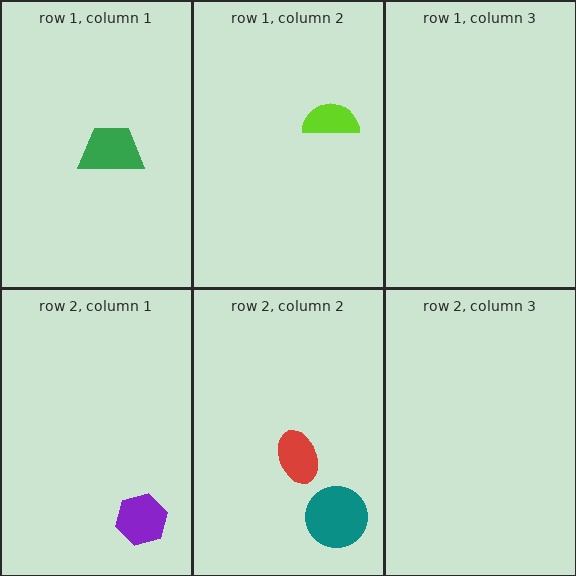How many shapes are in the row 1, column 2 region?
1.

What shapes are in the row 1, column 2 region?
The lime semicircle.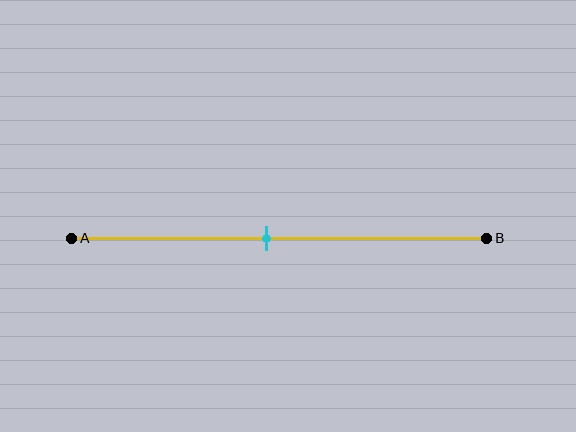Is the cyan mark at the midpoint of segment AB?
No, the mark is at about 45% from A, not at the 50% midpoint.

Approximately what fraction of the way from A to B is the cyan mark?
The cyan mark is approximately 45% of the way from A to B.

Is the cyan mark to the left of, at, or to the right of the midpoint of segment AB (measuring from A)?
The cyan mark is to the left of the midpoint of segment AB.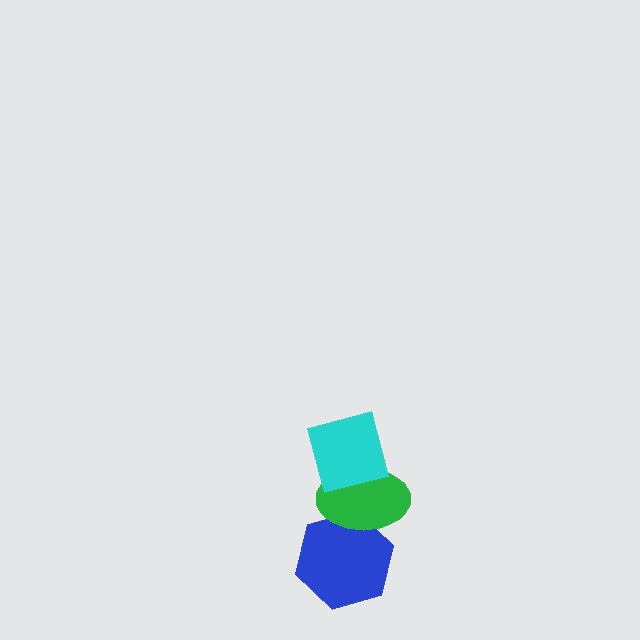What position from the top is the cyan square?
The cyan square is 1st from the top.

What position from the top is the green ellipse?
The green ellipse is 2nd from the top.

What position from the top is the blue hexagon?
The blue hexagon is 3rd from the top.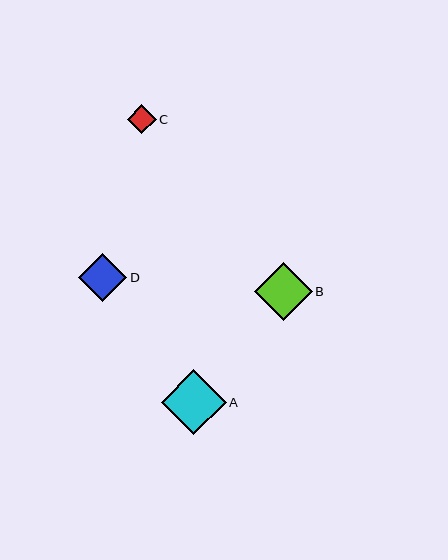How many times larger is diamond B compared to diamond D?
Diamond B is approximately 1.2 times the size of diamond D.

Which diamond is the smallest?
Diamond C is the smallest with a size of approximately 29 pixels.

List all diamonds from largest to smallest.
From largest to smallest: A, B, D, C.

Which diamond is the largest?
Diamond A is the largest with a size of approximately 65 pixels.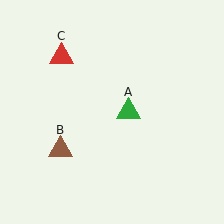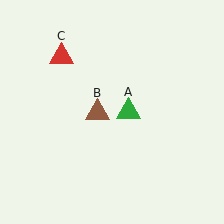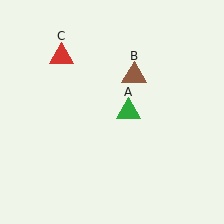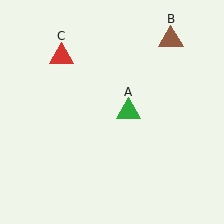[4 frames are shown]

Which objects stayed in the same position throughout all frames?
Green triangle (object A) and red triangle (object C) remained stationary.